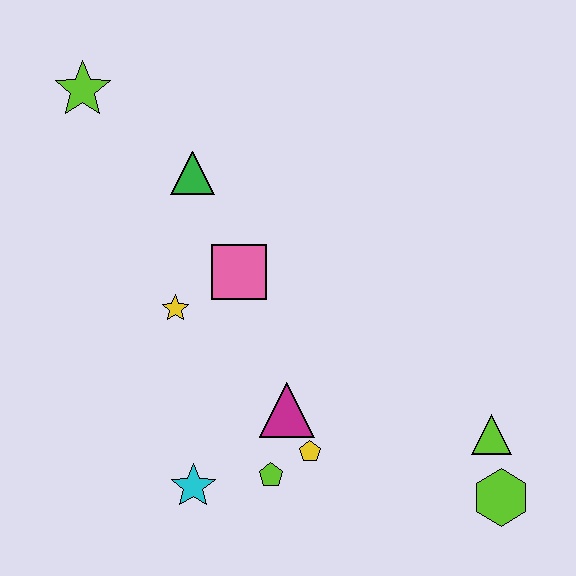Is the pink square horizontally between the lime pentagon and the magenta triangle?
No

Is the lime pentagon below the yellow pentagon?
Yes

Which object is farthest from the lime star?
The lime hexagon is farthest from the lime star.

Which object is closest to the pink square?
The yellow star is closest to the pink square.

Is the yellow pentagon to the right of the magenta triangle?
Yes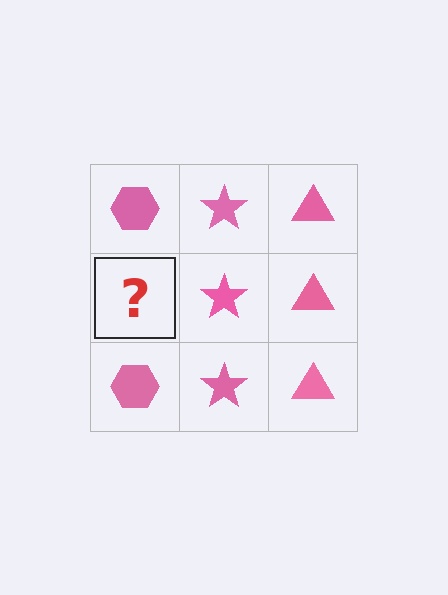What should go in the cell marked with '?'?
The missing cell should contain a pink hexagon.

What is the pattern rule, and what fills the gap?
The rule is that each column has a consistent shape. The gap should be filled with a pink hexagon.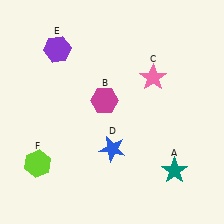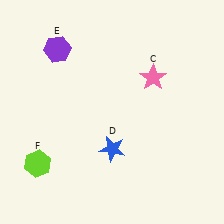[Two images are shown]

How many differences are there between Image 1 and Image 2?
There are 2 differences between the two images.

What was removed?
The magenta hexagon (B), the teal star (A) were removed in Image 2.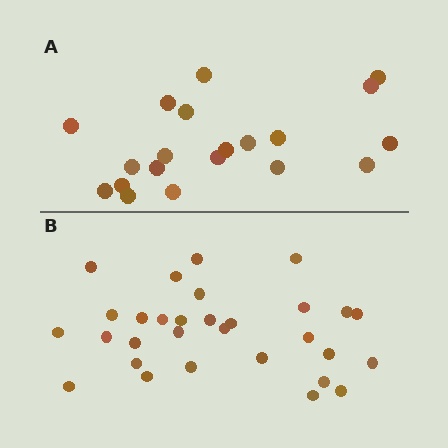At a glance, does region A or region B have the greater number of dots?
Region B (the bottom region) has more dots.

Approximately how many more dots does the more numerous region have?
Region B has roughly 10 or so more dots than region A.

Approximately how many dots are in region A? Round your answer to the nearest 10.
About 20 dots.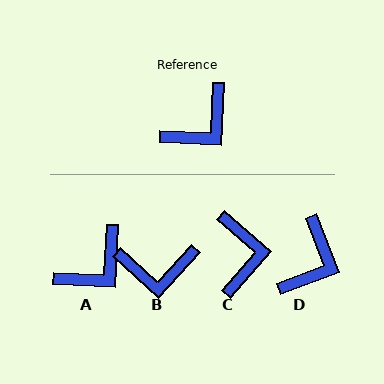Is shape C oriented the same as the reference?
No, it is off by about 51 degrees.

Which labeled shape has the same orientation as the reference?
A.